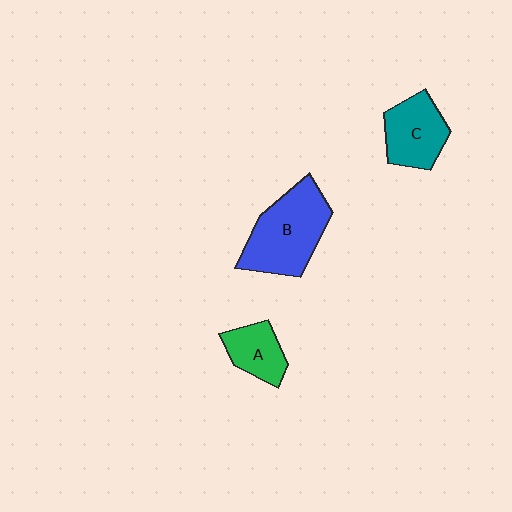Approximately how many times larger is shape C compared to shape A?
Approximately 1.4 times.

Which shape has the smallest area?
Shape A (green).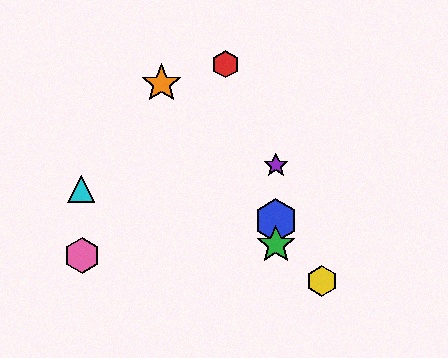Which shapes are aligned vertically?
The blue hexagon, the green star, the purple star are aligned vertically.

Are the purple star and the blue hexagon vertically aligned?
Yes, both are at x≈276.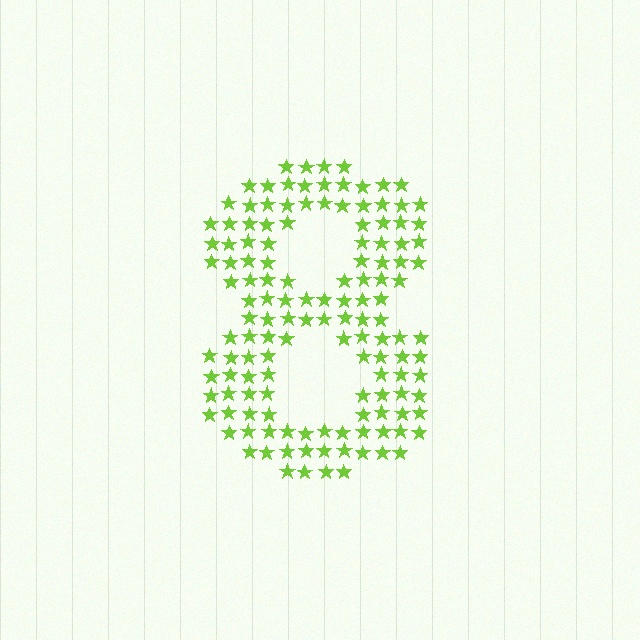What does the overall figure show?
The overall figure shows the digit 8.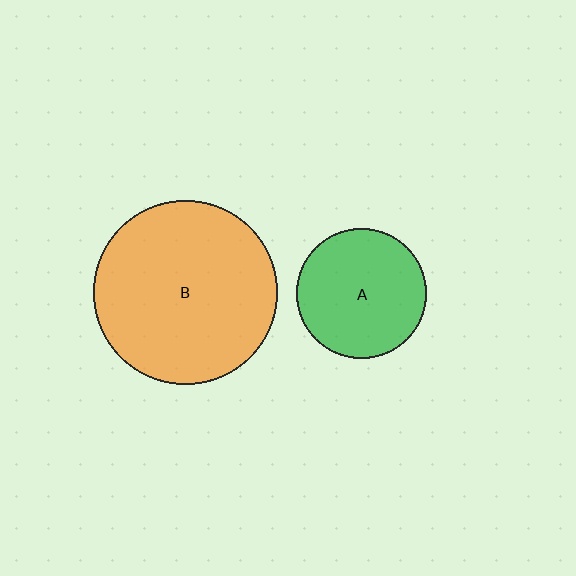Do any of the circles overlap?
No, none of the circles overlap.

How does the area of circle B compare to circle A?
Approximately 2.0 times.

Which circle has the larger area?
Circle B (orange).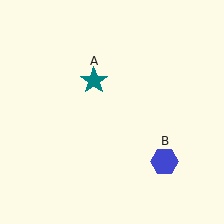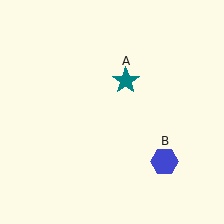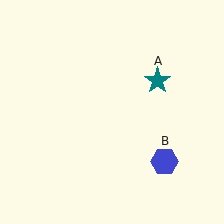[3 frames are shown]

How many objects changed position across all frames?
1 object changed position: teal star (object A).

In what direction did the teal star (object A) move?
The teal star (object A) moved right.